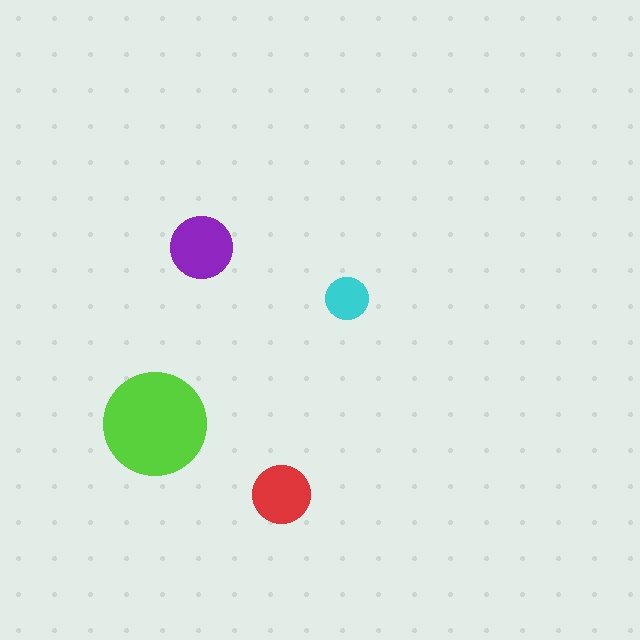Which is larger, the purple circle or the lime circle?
The lime one.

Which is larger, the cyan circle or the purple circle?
The purple one.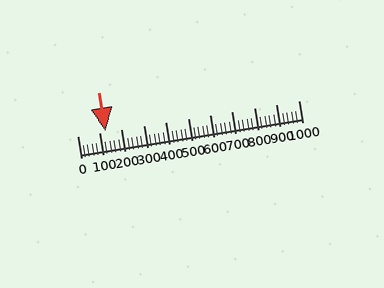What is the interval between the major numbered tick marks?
The major tick marks are spaced 100 units apart.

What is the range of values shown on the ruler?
The ruler shows values from 0 to 1000.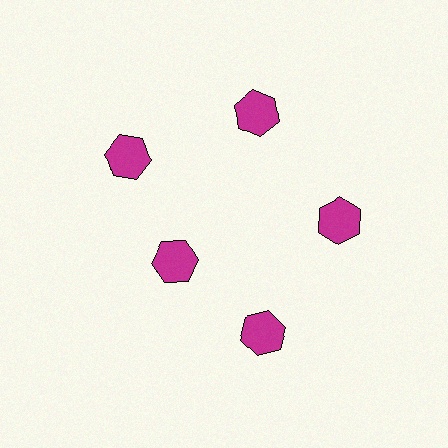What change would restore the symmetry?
The symmetry would be restored by moving it outward, back onto the ring so that all 5 hexagons sit at equal angles and equal distance from the center.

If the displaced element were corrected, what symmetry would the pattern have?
It would have 5-fold rotational symmetry — the pattern would map onto itself every 72 degrees.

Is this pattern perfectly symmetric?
No. The 5 magenta hexagons are arranged in a ring, but one element near the 8 o'clock position is pulled inward toward the center, breaking the 5-fold rotational symmetry.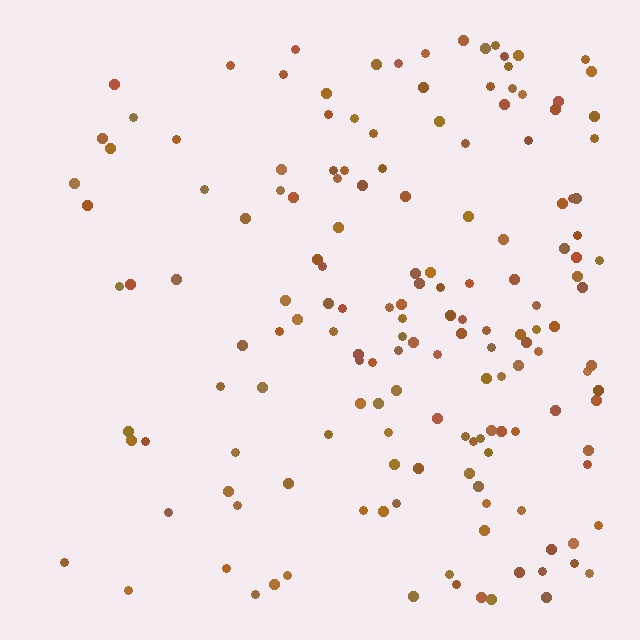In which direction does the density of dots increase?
From left to right, with the right side densest.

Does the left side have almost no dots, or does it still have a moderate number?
Still a moderate number, just noticeably fewer than the right.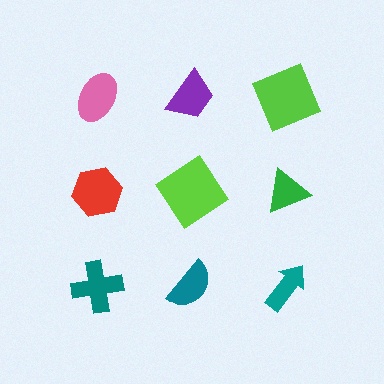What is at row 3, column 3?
A teal arrow.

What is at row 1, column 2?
A purple trapezoid.